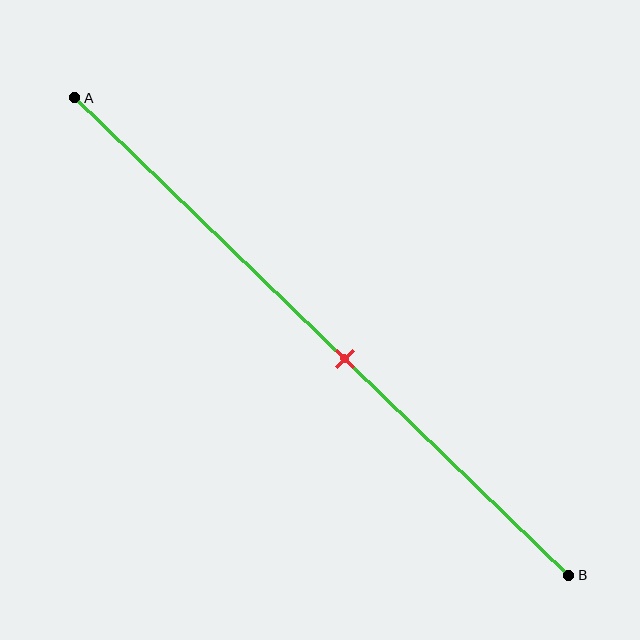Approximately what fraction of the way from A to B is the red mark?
The red mark is approximately 55% of the way from A to B.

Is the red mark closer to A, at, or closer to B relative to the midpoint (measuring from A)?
The red mark is closer to point B than the midpoint of segment AB.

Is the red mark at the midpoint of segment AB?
No, the mark is at about 55% from A, not at the 50% midpoint.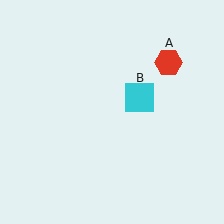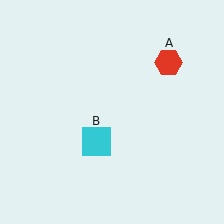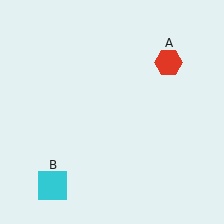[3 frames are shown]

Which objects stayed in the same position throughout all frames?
Red hexagon (object A) remained stationary.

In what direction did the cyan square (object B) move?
The cyan square (object B) moved down and to the left.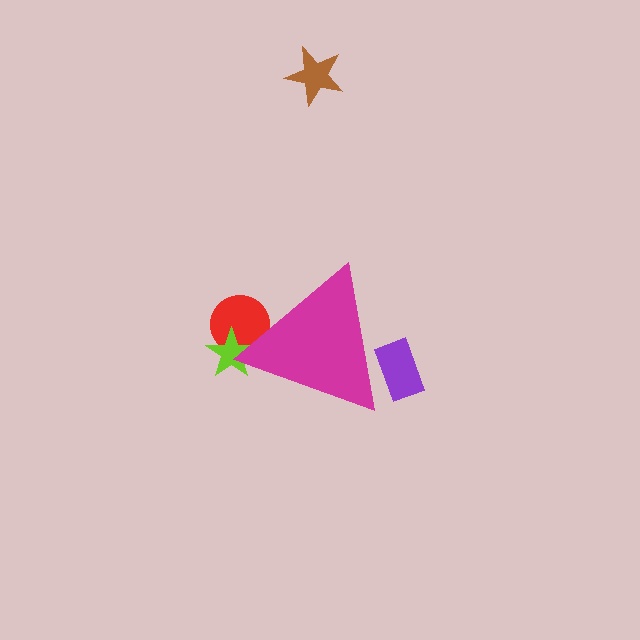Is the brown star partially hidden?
No, the brown star is fully visible.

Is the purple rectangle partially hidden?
Yes, the purple rectangle is partially hidden behind the magenta triangle.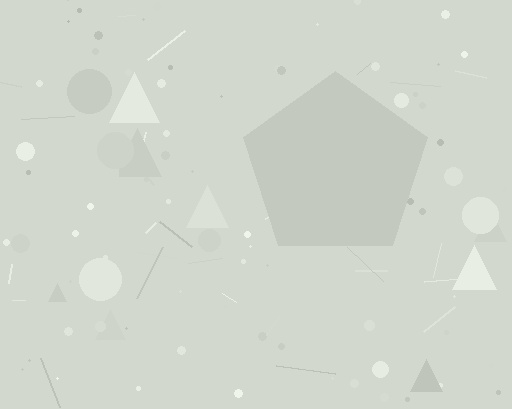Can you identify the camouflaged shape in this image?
The camouflaged shape is a pentagon.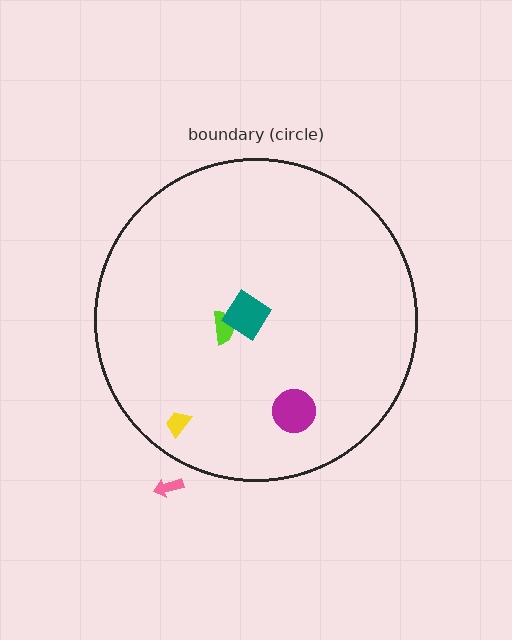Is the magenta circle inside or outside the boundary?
Inside.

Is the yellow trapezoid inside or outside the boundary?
Inside.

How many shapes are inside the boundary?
4 inside, 1 outside.